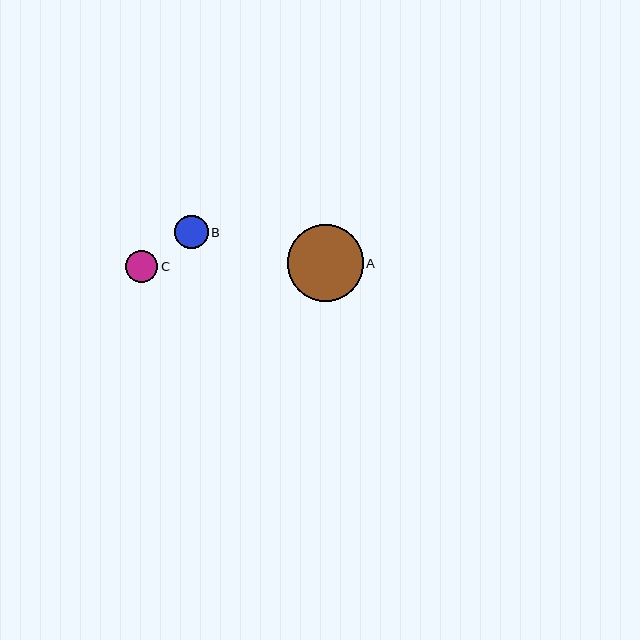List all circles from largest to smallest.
From largest to smallest: A, B, C.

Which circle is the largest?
Circle A is the largest with a size of approximately 76 pixels.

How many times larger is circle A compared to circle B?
Circle A is approximately 2.3 times the size of circle B.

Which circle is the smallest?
Circle C is the smallest with a size of approximately 32 pixels.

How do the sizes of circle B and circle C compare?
Circle B and circle C are approximately the same size.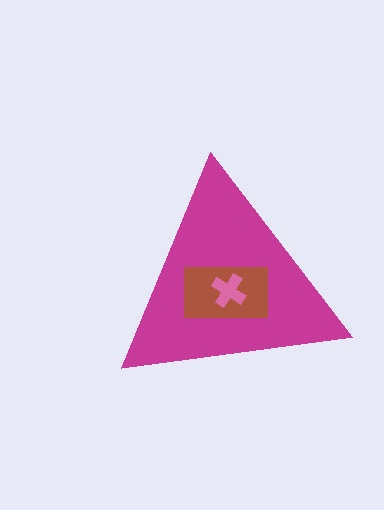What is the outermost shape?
The magenta triangle.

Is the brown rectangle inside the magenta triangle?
Yes.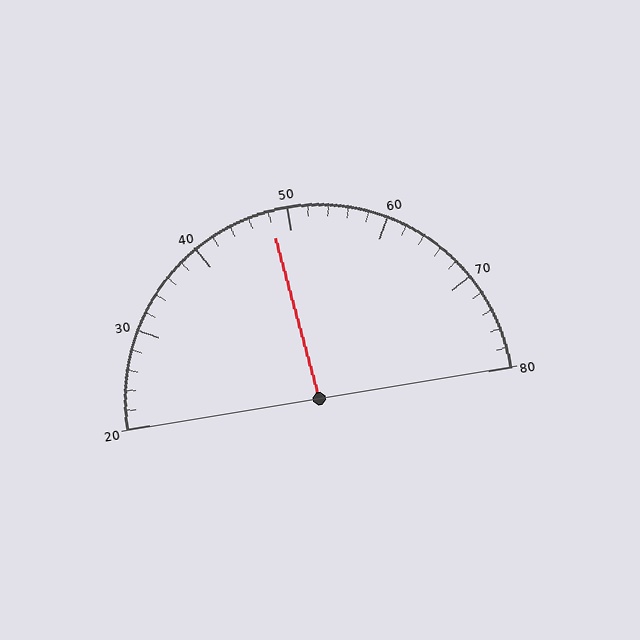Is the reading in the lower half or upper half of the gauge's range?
The reading is in the lower half of the range (20 to 80).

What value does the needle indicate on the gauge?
The needle indicates approximately 48.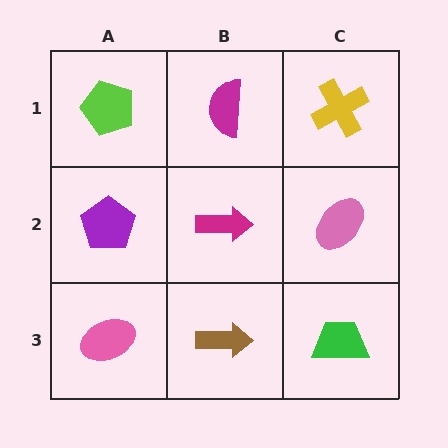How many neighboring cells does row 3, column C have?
2.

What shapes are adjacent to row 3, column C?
A pink ellipse (row 2, column C), a brown arrow (row 3, column B).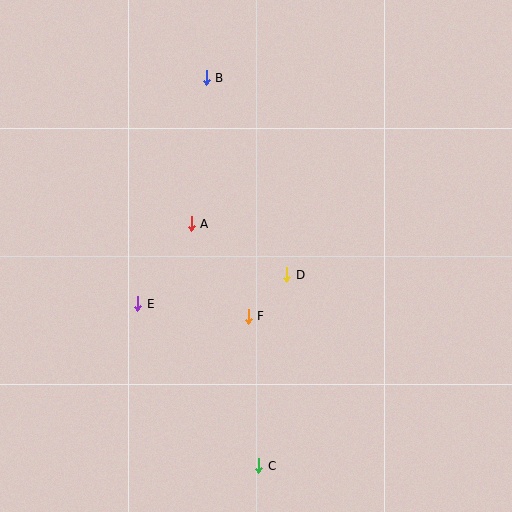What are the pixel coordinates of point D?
Point D is at (287, 275).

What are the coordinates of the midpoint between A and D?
The midpoint between A and D is at (239, 249).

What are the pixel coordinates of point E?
Point E is at (138, 304).